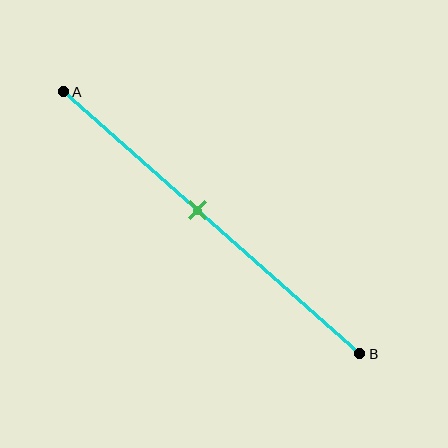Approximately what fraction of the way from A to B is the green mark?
The green mark is approximately 45% of the way from A to B.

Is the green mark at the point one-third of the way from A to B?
No, the mark is at about 45% from A, not at the 33% one-third point.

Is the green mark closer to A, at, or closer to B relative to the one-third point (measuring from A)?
The green mark is closer to point B than the one-third point of segment AB.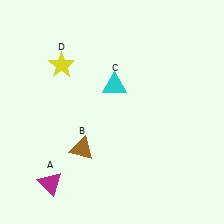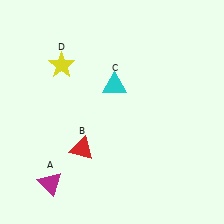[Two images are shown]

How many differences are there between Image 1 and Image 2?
There is 1 difference between the two images.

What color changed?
The triangle (B) changed from brown in Image 1 to red in Image 2.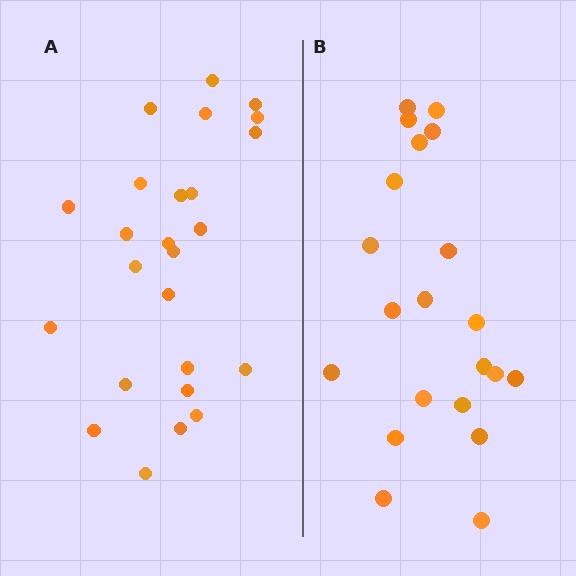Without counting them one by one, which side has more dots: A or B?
Region A (the left region) has more dots.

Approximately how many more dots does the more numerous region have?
Region A has about 4 more dots than region B.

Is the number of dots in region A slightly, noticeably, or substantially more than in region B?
Region A has only slightly more — the two regions are fairly close. The ratio is roughly 1.2 to 1.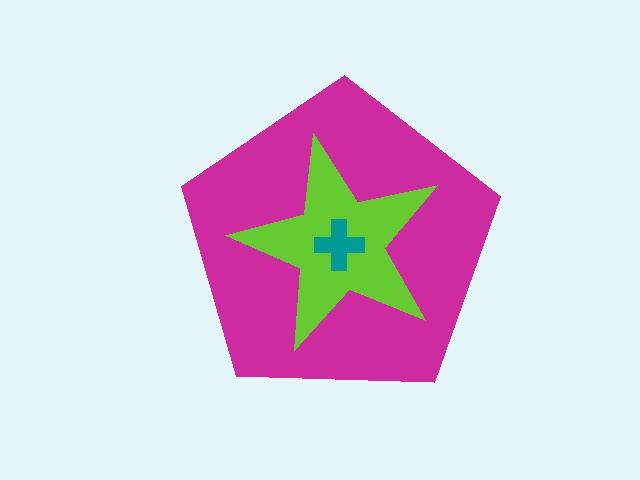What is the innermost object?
The teal cross.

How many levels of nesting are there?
3.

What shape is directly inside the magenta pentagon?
The lime star.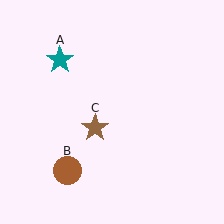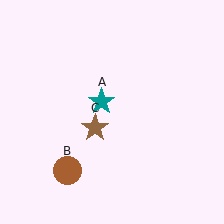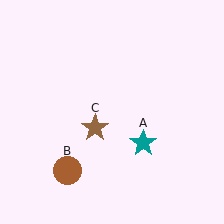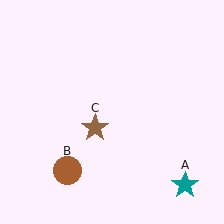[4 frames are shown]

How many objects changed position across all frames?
1 object changed position: teal star (object A).